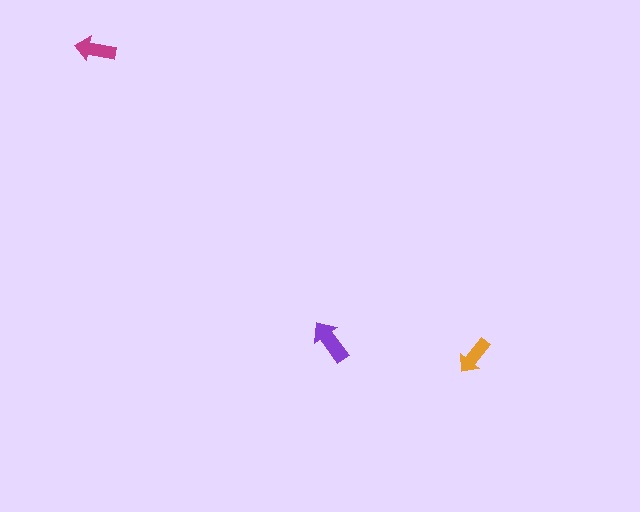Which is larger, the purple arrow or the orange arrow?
The purple one.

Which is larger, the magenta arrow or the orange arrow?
The magenta one.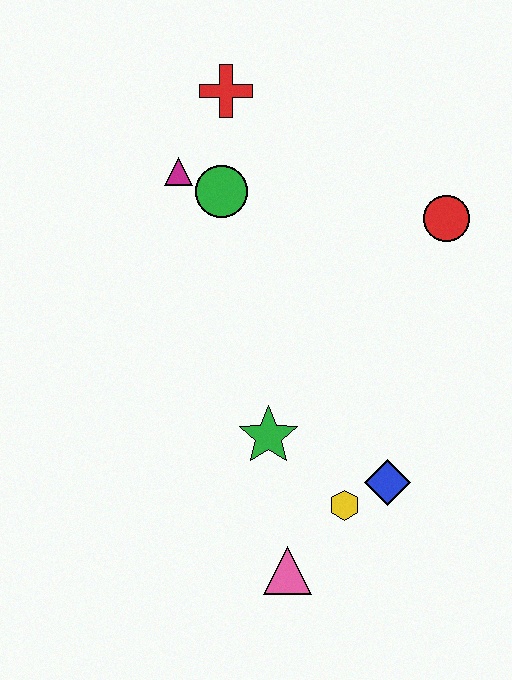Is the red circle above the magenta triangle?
No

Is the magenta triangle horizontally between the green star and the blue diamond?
No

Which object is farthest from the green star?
The red cross is farthest from the green star.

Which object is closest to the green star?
The yellow hexagon is closest to the green star.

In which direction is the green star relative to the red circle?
The green star is below the red circle.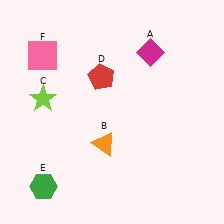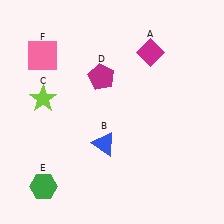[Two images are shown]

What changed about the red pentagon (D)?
In Image 1, D is red. In Image 2, it changed to magenta.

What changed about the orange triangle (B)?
In Image 1, B is orange. In Image 2, it changed to blue.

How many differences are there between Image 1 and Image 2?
There are 2 differences between the two images.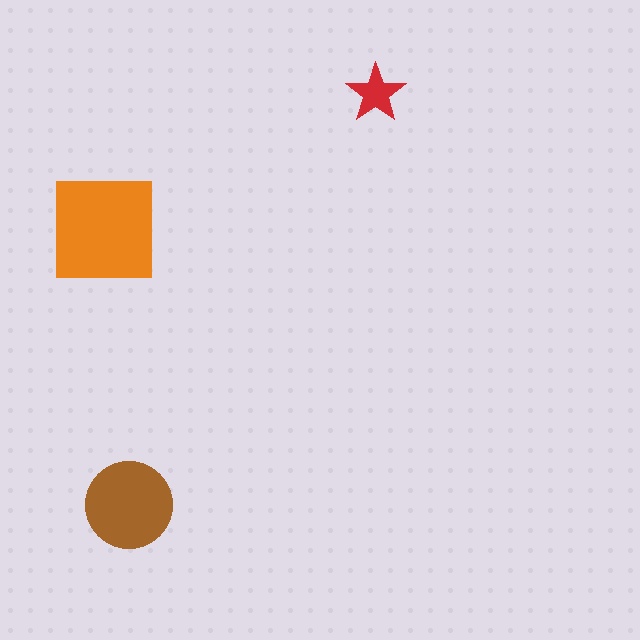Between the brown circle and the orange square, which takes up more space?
The orange square.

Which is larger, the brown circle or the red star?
The brown circle.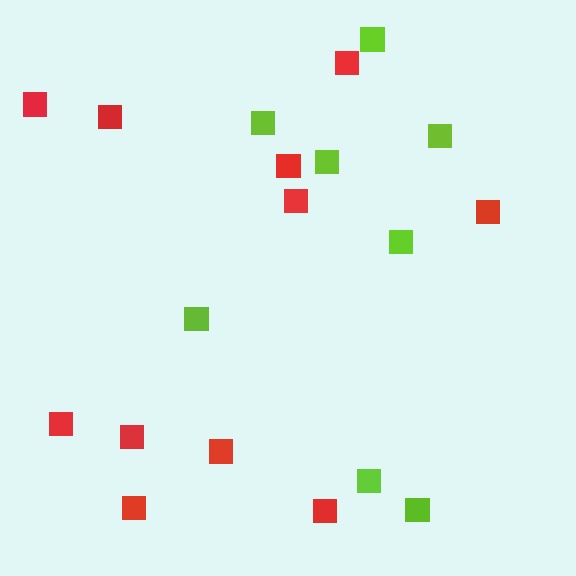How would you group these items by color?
There are 2 groups: one group of lime squares (8) and one group of red squares (11).